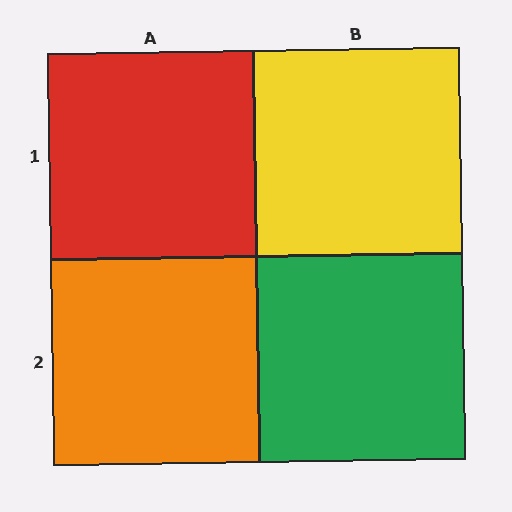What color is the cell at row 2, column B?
Green.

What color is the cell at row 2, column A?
Orange.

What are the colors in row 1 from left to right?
Red, yellow.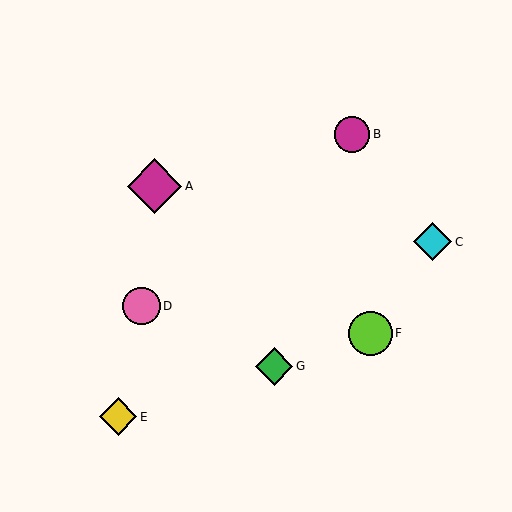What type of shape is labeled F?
Shape F is a lime circle.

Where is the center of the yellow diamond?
The center of the yellow diamond is at (118, 417).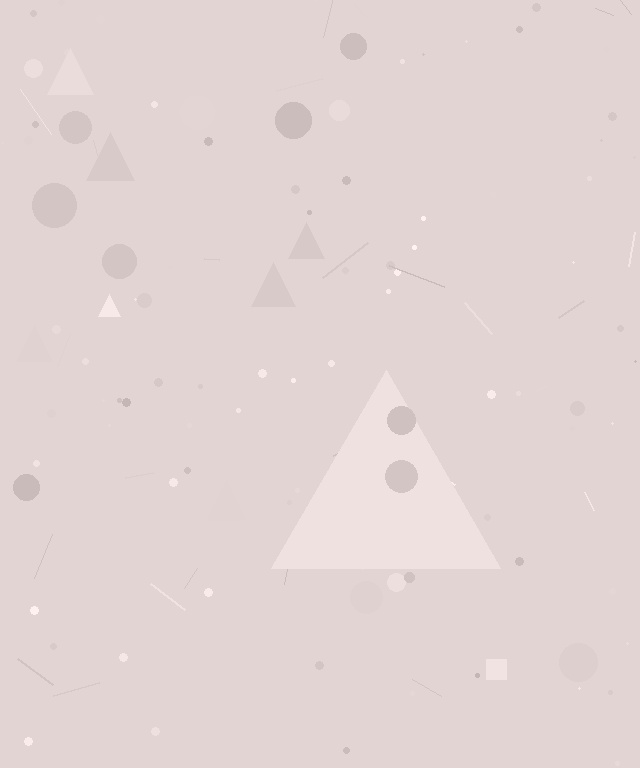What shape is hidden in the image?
A triangle is hidden in the image.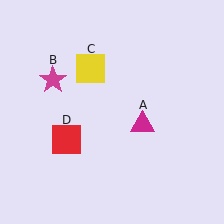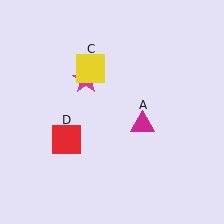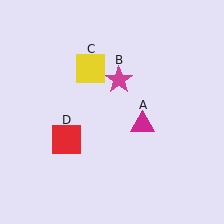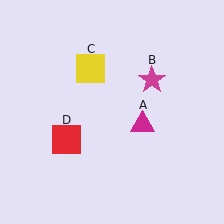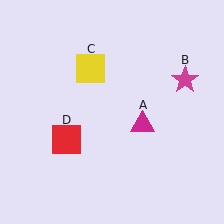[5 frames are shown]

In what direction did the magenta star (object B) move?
The magenta star (object B) moved right.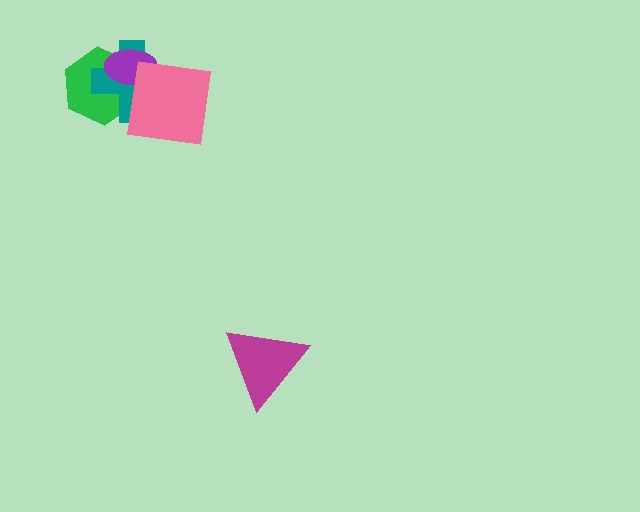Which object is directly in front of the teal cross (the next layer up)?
The purple ellipse is directly in front of the teal cross.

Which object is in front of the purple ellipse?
The pink square is in front of the purple ellipse.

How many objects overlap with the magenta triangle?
0 objects overlap with the magenta triangle.